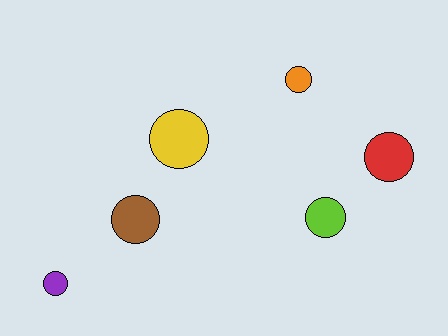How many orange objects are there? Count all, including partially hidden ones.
There is 1 orange object.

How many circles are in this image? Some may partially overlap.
There are 6 circles.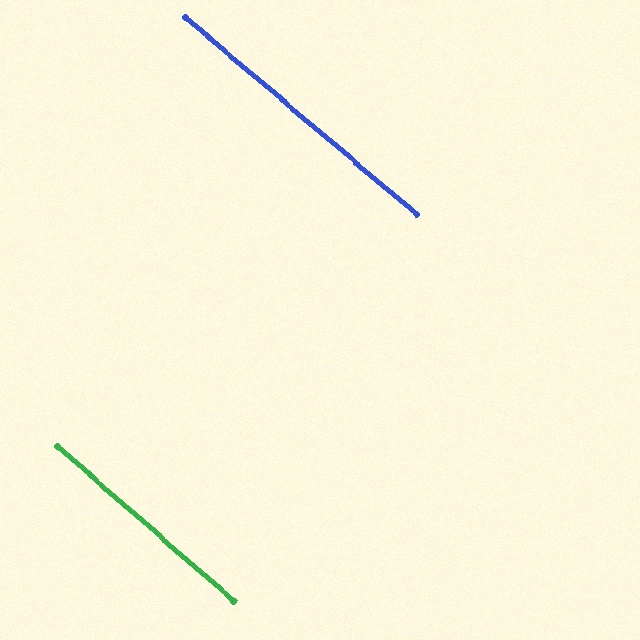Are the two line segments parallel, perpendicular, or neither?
Parallel — their directions differ by only 0.8°.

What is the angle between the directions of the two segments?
Approximately 1 degree.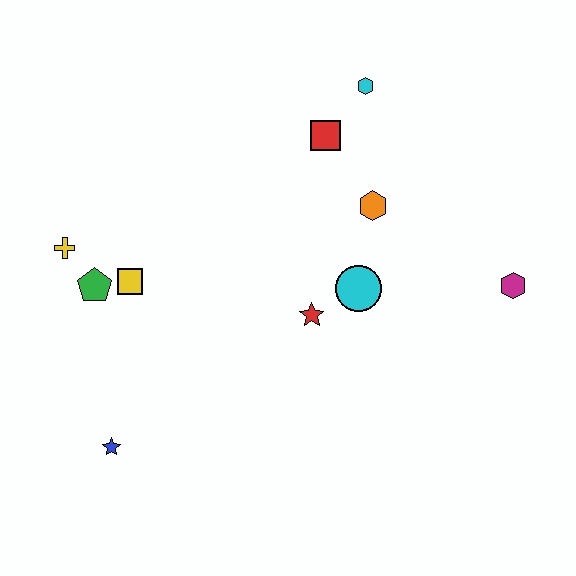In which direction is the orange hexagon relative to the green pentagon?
The orange hexagon is to the right of the green pentagon.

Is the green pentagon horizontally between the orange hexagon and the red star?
No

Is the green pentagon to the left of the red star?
Yes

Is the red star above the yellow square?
No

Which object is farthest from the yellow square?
The magenta hexagon is farthest from the yellow square.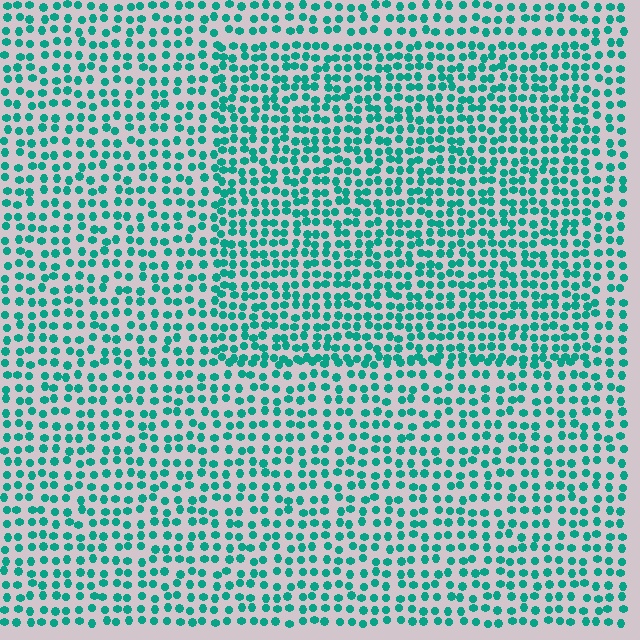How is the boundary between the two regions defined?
The boundary is defined by a change in element density (approximately 1.4x ratio). All elements are the same color, size, and shape.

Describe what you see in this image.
The image contains small teal elements arranged at two different densities. A rectangle-shaped region is visible where the elements are more densely packed than the surrounding area.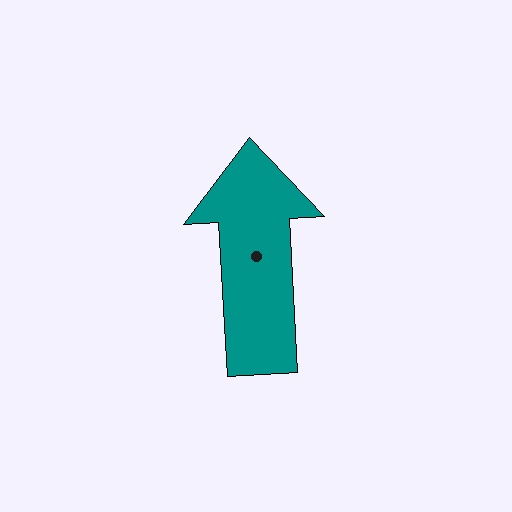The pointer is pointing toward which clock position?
Roughly 12 o'clock.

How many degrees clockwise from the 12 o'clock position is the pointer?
Approximately 357 degrees.